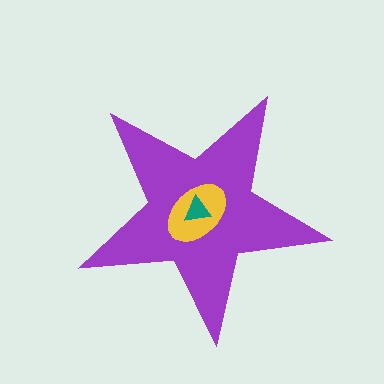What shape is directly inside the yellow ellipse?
The teal triangle.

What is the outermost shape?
The purple star.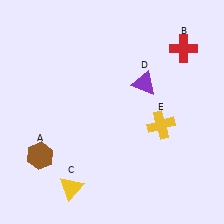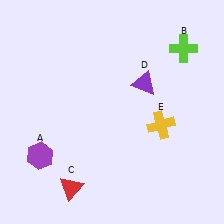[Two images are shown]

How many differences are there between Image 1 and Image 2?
There are 3 differences between the two images.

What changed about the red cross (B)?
In Image 1, B is red. In Image 2, it changed to lime.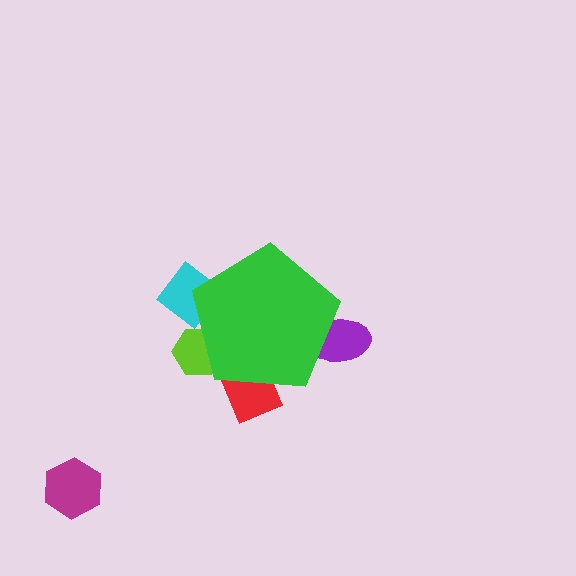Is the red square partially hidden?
Yes, the red square is partially hidden behind the green pentagon.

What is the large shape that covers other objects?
A green pentagon.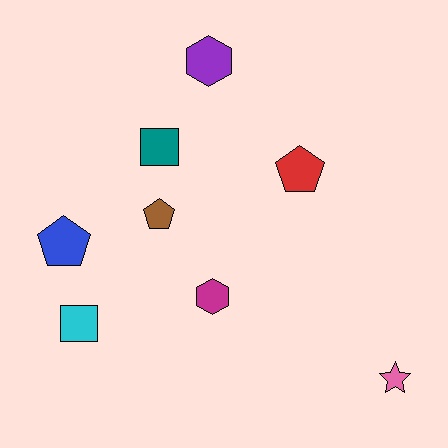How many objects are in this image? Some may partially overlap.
There are 8 objects.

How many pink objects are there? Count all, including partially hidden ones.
There is 1 pink object.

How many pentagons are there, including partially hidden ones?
There are 3 pentagons.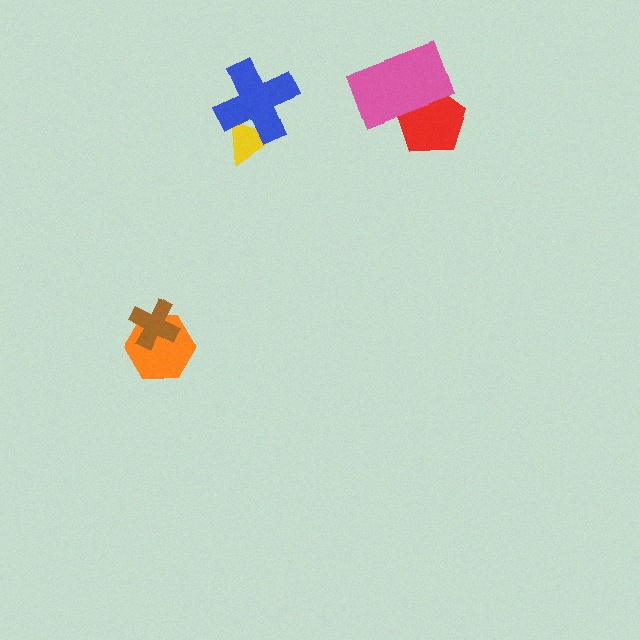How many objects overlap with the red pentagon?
1 object overlaps with the red pentagon.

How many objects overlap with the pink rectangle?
1 object overlaps with the pink rectangle.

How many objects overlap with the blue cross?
1 object overlaps with the blue cross.